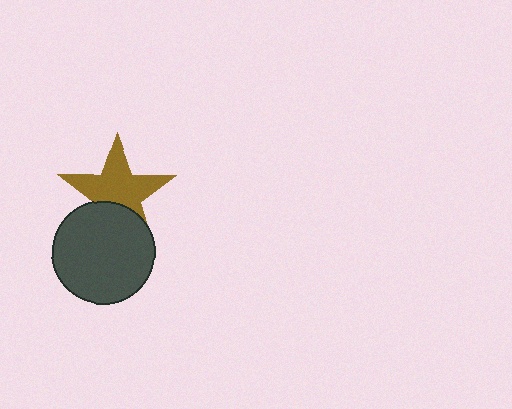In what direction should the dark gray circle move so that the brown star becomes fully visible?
The dark gray circle should move down. That is the shortest direction to clear the overlap and leave the brown star fully visible.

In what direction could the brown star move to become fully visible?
The brown star could move up. That would shift it out from behind the dark gray circle entirely.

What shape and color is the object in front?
The object in front is a dark gray circle.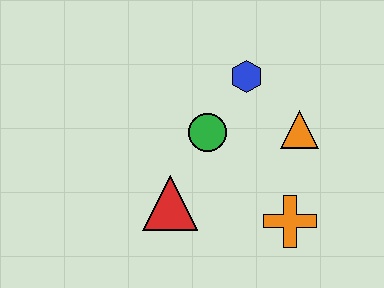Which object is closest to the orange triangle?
The blue hexagon is closest to the orange triangle.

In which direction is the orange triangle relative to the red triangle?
The orange triangle is to the right of the red triangle.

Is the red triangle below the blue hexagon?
Yes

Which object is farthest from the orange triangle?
The red triangle is farthest from the orange triangle.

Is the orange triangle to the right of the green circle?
Yes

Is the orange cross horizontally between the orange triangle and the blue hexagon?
Yes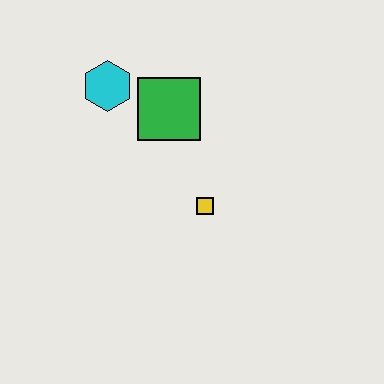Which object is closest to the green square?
The cyan hexagon is closest to the green square.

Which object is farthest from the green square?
The yellow square is farthest from the green square.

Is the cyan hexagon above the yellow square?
Yes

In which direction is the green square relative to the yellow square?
The green square is above the yellow square.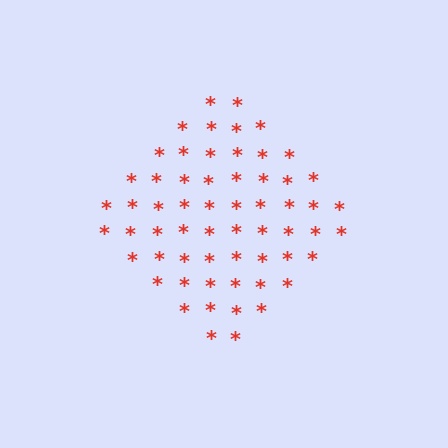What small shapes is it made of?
It is made of small asterisks.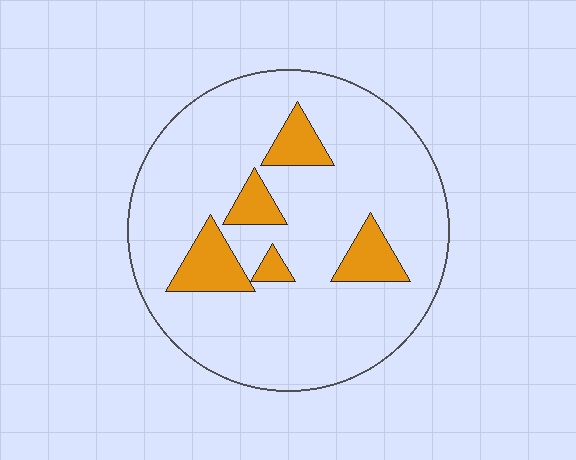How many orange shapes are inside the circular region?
5.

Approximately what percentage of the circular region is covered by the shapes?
Approximately 15%.